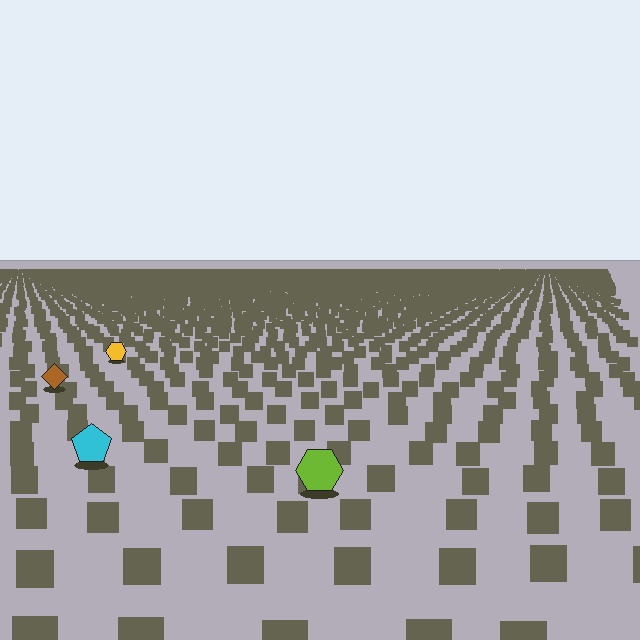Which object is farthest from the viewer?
The yellow hexagon is farthest from the viewer. It appears smaller and the ground texture around it is denser.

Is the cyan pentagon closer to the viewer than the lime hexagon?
No. The lime hexagon is closer — you can tell from the texture gradient: the ground texture is coarser near it.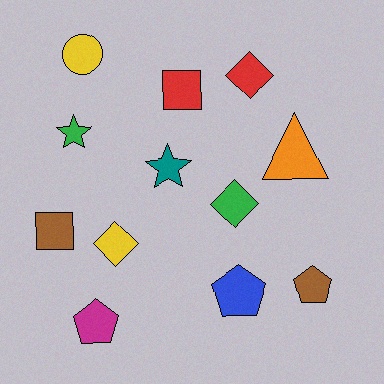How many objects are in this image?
There are 12 objects.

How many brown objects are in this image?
There are 2 brown objects.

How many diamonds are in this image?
There are 3 diamonds.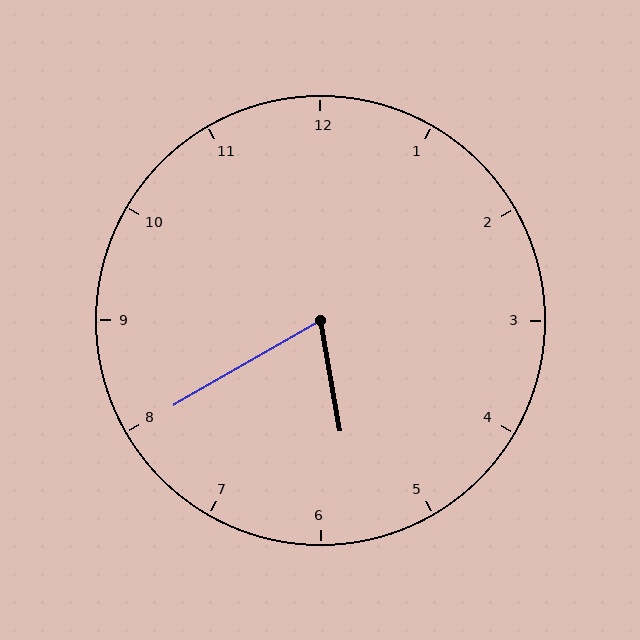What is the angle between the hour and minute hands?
Approximately 70 degrees.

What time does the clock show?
5:40.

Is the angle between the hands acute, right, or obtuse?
It is acute.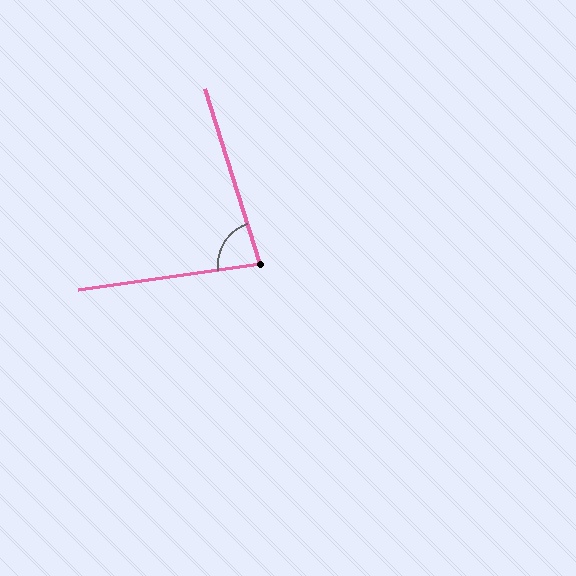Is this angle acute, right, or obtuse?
It is acute.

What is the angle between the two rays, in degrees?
Approximately 81 degrees.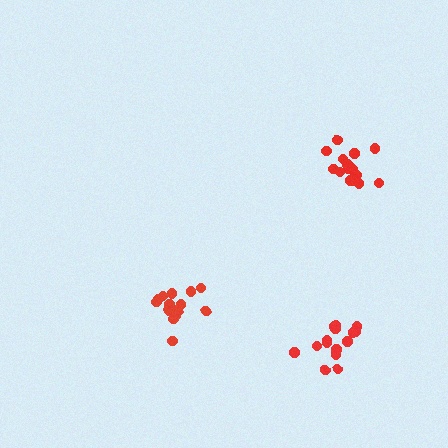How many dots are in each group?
Group 1: 15 dots, Group 2: 15 dots, Group 3: 17 dots (47 total).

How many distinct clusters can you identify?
There are 3 distinct clusters.